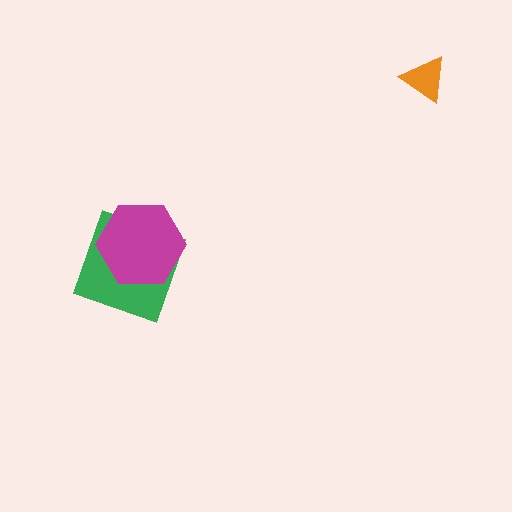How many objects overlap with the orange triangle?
0 objects overlap with the orange triangle.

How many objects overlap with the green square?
1 object overlaps with the green square.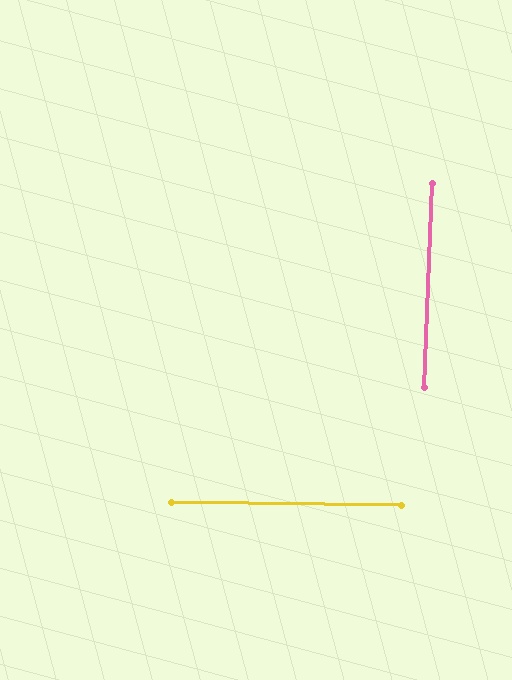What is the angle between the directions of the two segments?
Approximately 88 degrees.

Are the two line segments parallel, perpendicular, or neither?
Perpendicular — they meet at approximately 88°.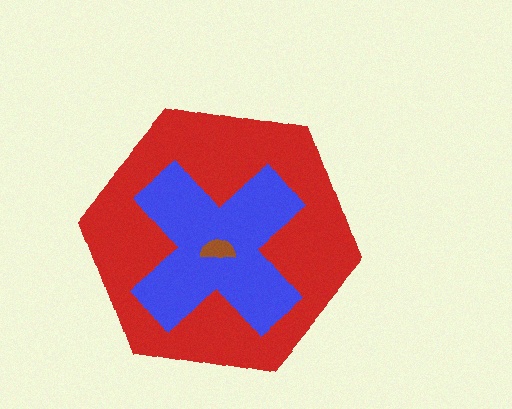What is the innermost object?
The brown semicircle.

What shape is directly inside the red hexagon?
The blue cross.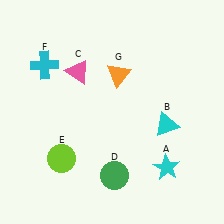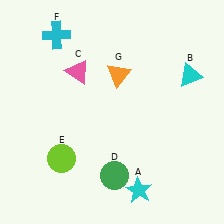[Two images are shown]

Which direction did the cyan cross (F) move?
The cyan cross (F) moved up.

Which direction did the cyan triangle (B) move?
The cyan triangle (B) moved up.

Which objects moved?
The objects that moved are: the cyan star (A), the cyan triangle (B), the cyan cross (F).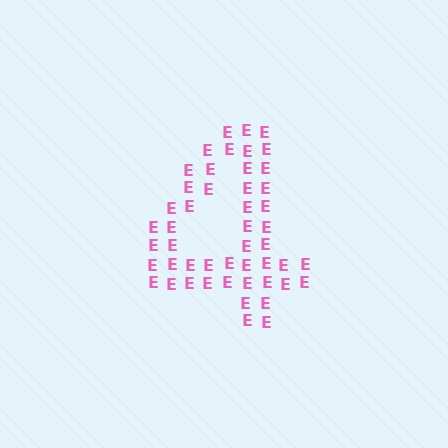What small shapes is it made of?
It is made of small letter E's.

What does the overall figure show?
The overall figure shows the digit 4.